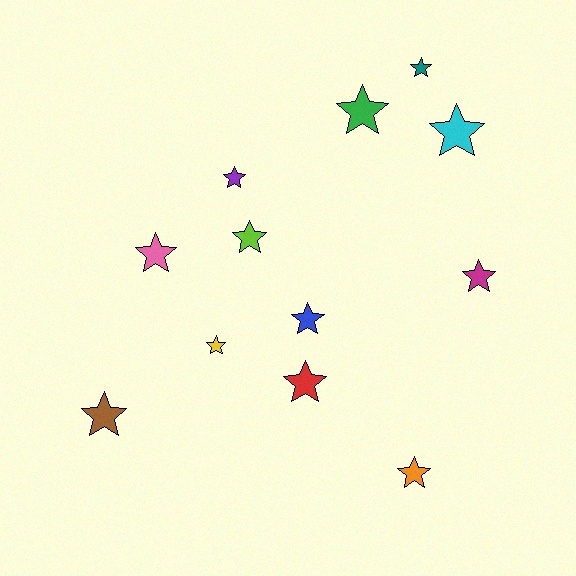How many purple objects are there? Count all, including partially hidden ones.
There is 1 purple object.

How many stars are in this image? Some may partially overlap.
There are 12 stars.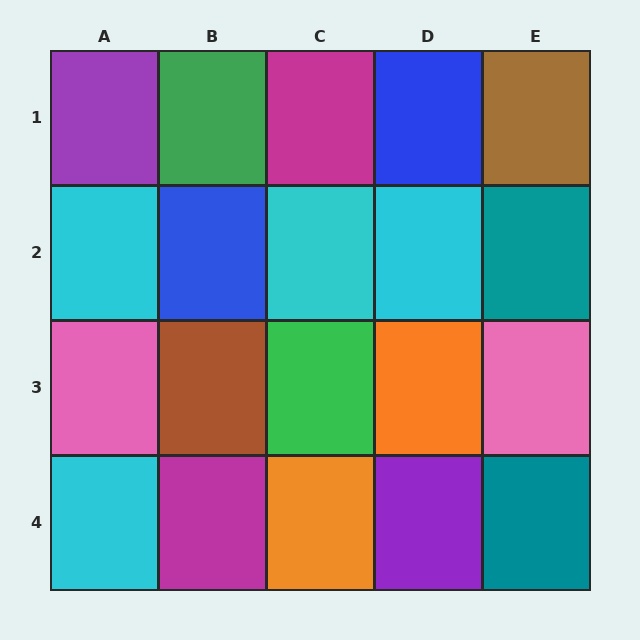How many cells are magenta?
2 cells are magenta.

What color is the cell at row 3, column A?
Pink.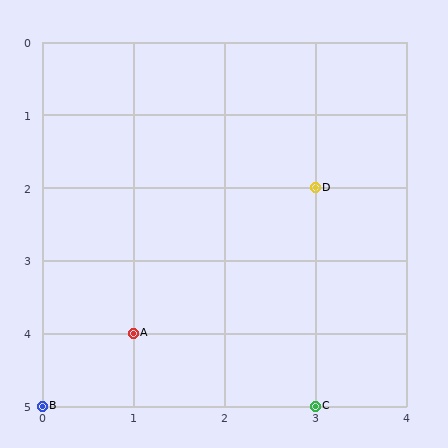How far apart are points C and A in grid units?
Points C and A are 2 columns and 1 row apart (about 2.2 grid units diagonally).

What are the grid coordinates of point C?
Point C is at grid coordinates (3, 5).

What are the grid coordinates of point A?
Point A is at grid coordinates (1, 4).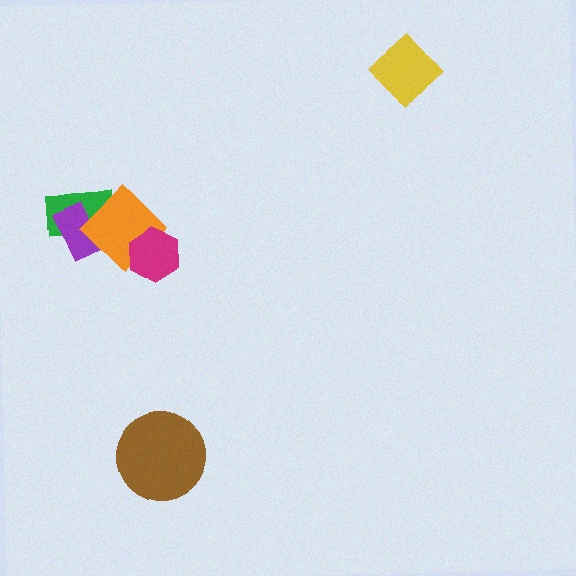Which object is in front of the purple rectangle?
The orange diamond is in front of the purple rectangle.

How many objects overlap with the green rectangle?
2 objects overlap with the green rectangle.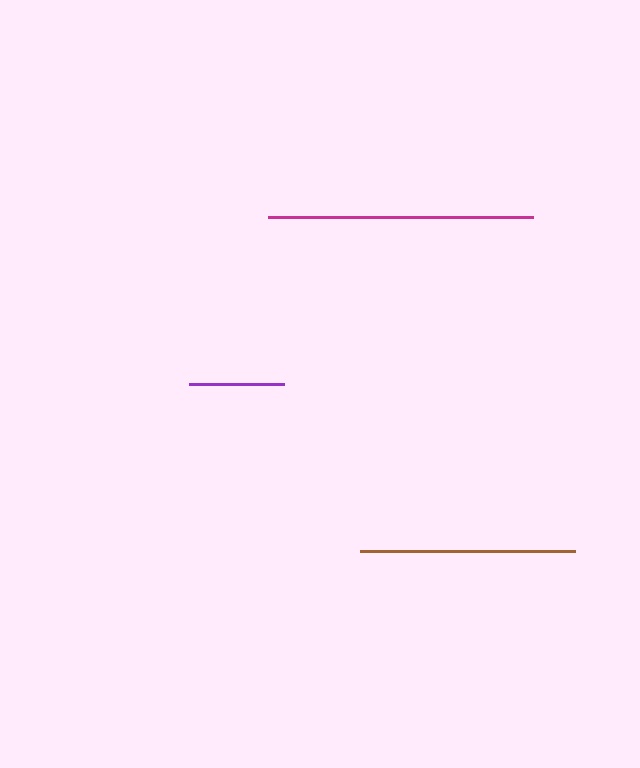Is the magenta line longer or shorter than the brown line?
The magenta line is longer than the brown line.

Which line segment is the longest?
The magenta line is the longest at approximately 265 pixels.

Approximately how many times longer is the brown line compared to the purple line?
The brown line is approximately 2.3 times the length of the purple line.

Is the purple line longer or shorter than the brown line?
The brown line is longer than the purple line.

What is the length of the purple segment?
The purple segment is approximately 95 pixels long.